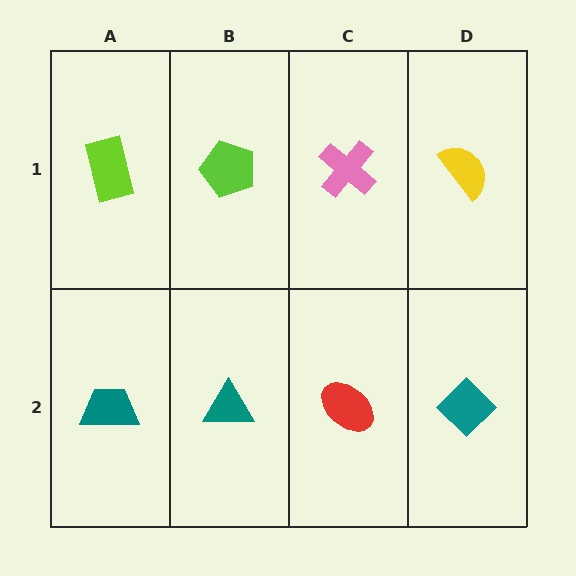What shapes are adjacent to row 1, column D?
A teal diamond (row 2, column D), a pink cross (row 1, column C).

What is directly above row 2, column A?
A lime rectangle.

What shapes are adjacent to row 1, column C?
A red ellipse (row 2, column C), a lime pentagon (row 1, column B), a yellow semicircle (row 1, column D).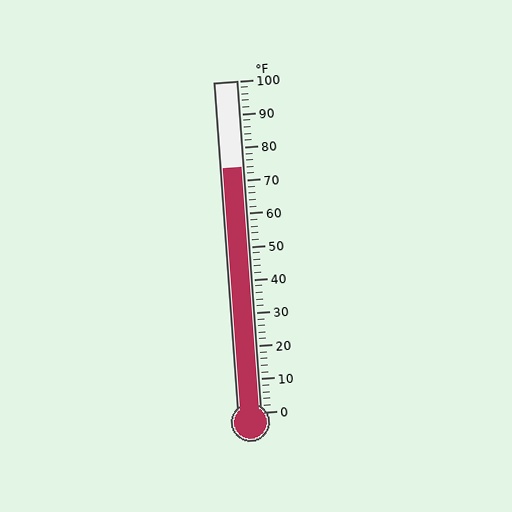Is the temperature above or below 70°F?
The temperature is above 70°F.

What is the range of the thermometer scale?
The thermometer scale ranges from 0°F to 100°F.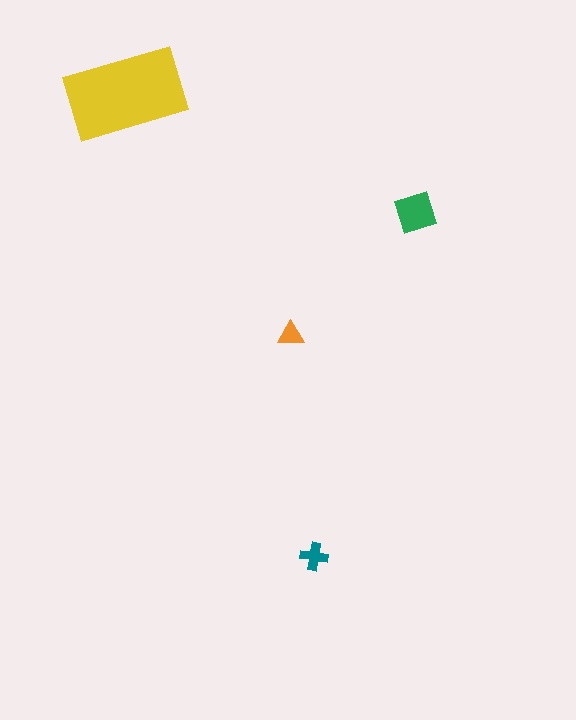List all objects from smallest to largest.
The orange triangle, the teal cross, the green square, the yellow rectangle.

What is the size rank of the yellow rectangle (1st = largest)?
1st.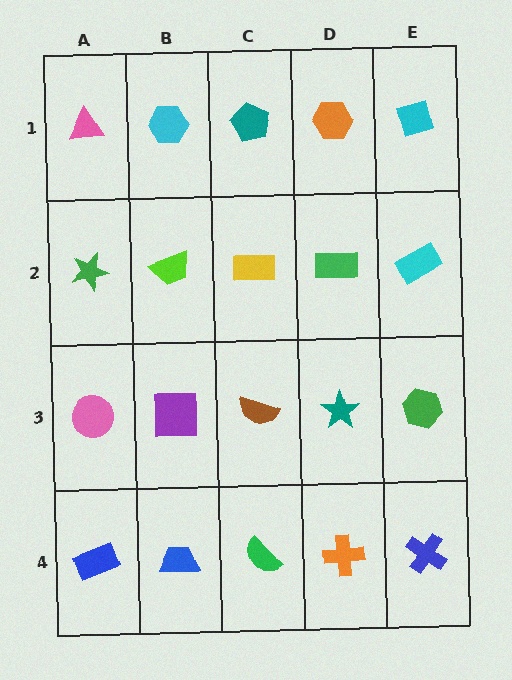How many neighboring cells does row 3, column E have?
3.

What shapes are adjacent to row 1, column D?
A green rectangle (row 2, column D), a teal pentagon (row 1, column C), a cyan diamond (row 1, column E).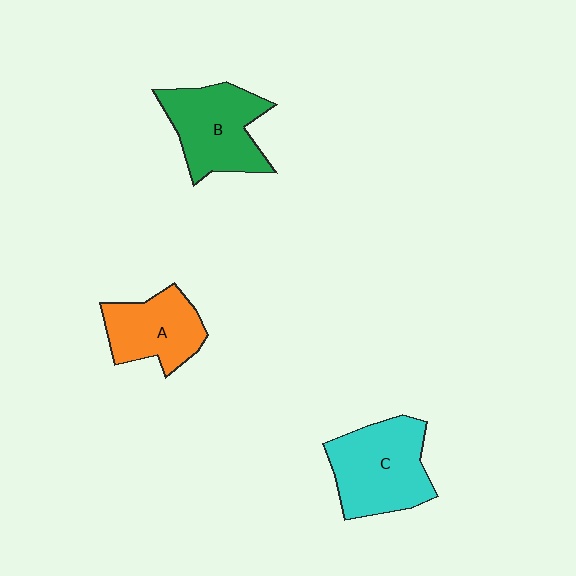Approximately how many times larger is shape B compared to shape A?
Approximately 1.2 times.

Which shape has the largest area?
Shape C (cyan).